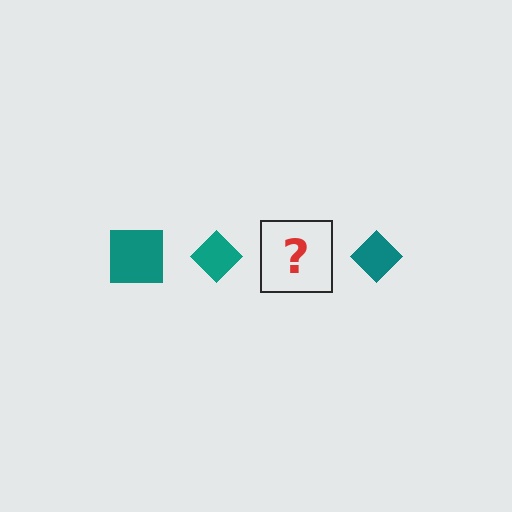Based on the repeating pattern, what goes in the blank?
The blank should be a teal square.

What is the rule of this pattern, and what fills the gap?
The rule is that the pattern cycles through square, diamond shapes in teal. The gap should be filled with a teal square.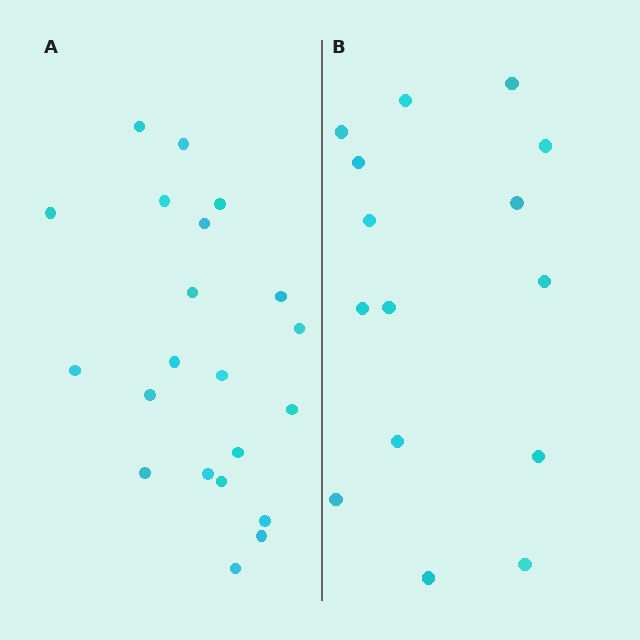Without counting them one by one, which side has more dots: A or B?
Region A (the left region) has more dots.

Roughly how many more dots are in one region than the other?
Region A has about 6 more dots than region B.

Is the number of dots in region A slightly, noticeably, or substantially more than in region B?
Region A has noticeably more, but not dramatically so. The ratio is roughly 1.4 to 1.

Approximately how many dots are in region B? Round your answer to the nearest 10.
About 20 dots. (The exact count is 15, which rounds to 20.)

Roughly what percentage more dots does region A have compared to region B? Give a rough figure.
About 40% more.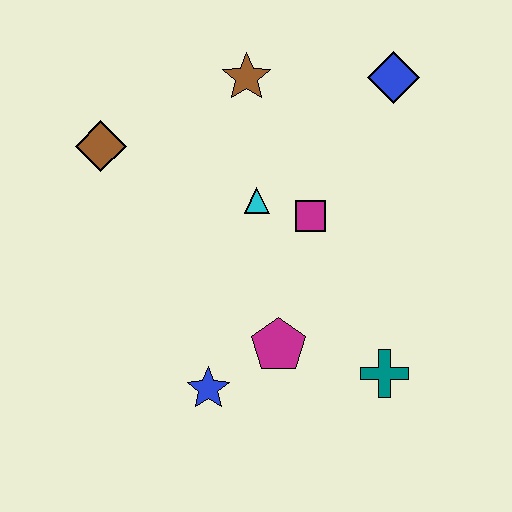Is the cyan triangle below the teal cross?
No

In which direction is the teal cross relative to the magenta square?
The teal cross is below the magenta square.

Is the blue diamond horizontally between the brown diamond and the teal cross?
No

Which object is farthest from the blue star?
The blue diamond is farthest from the blue star.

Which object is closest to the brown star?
The cyan triangle is closest to the brown star.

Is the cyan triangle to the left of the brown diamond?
No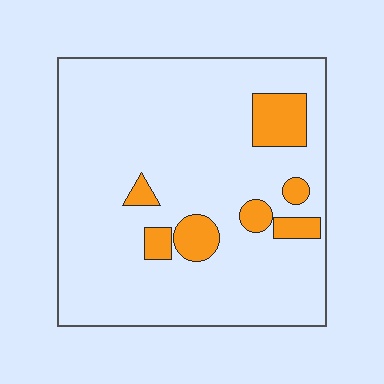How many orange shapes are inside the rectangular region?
7.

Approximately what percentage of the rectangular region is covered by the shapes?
Approximately 10%.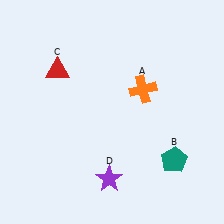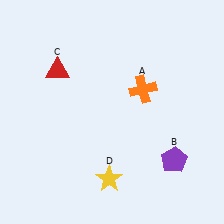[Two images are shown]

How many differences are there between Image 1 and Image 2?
There are 2 differences between the two images.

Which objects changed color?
B changed from teal to purple. D changed from purple to yellow.